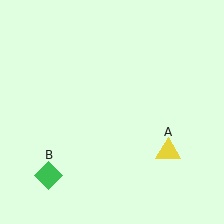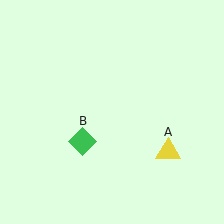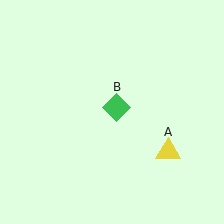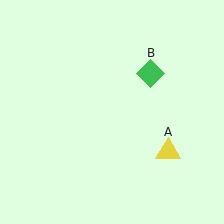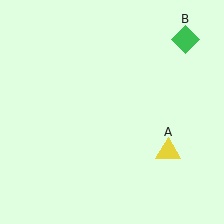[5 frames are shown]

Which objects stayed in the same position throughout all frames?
Yellow triangle (object A) remained stationary.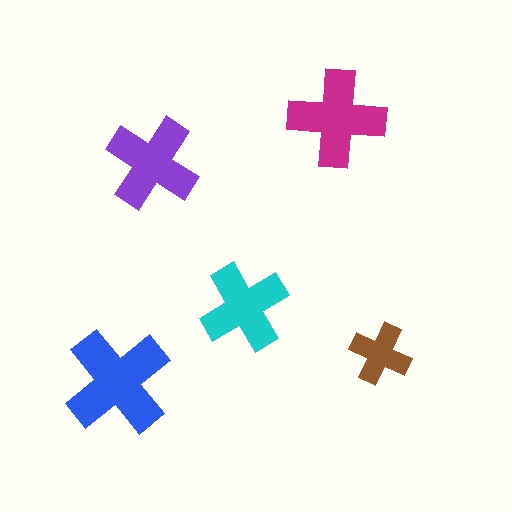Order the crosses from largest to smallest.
the blue one, the magenta one, the purple one, the cyan one, the brown one.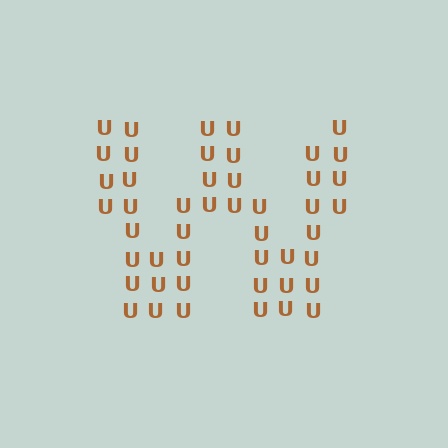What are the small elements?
The small elements are letter U's.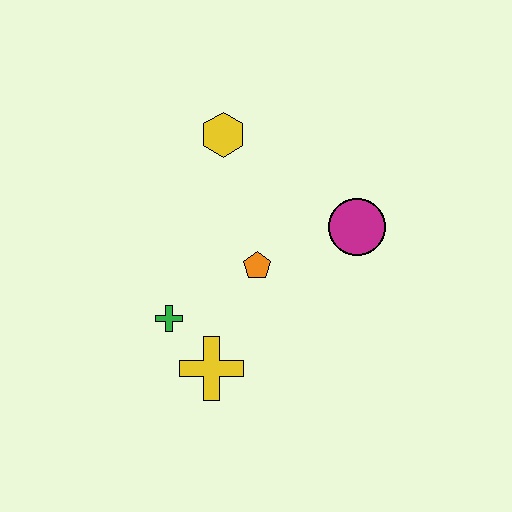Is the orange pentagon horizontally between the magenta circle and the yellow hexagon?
Yes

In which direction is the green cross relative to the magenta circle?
The green cross is to the left of the magenta circle.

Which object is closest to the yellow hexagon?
The orange pentagon is closest to the yellow hexagon.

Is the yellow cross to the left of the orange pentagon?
Yes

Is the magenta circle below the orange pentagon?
No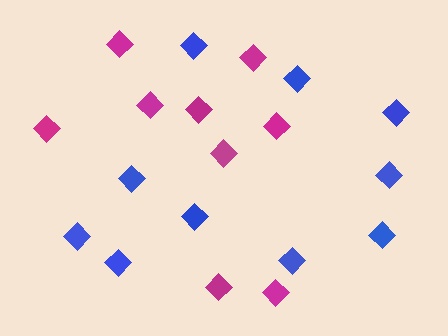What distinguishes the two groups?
There are 2 groups: one group of magenta diamonds (9) and one group of blue diamonds (10).